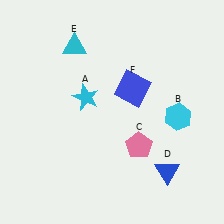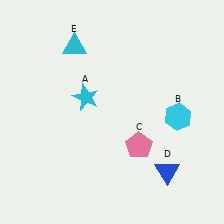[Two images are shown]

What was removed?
The blue square (F) was removed in Image 2.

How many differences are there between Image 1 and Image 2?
There is 1 difference between the two images.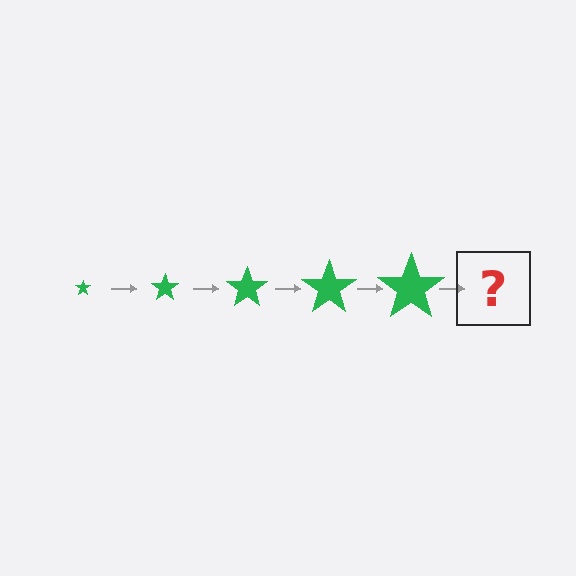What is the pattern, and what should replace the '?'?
The pattern is that the star gets progressively larger each step. The '?' should be a green star, larger than the previous one.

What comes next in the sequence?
The next element should be a green star, larger than the previous one.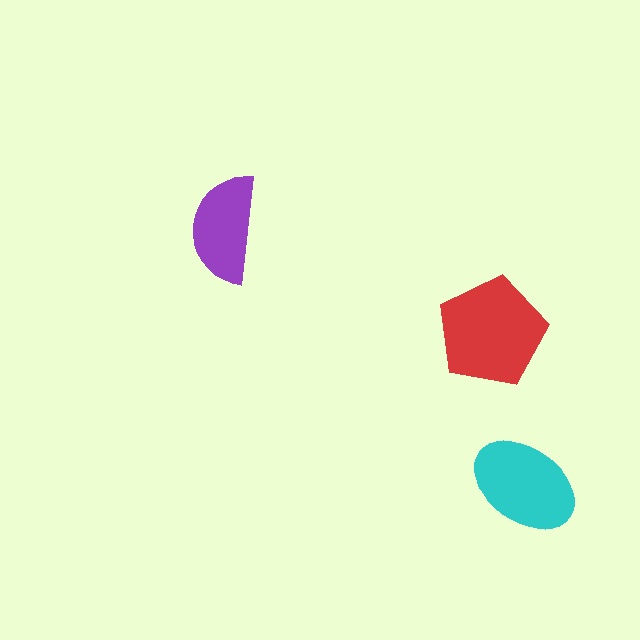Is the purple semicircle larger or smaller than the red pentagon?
Smaller.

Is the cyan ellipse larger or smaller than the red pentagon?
Smaller.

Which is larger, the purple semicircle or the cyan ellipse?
The cyan ellipse.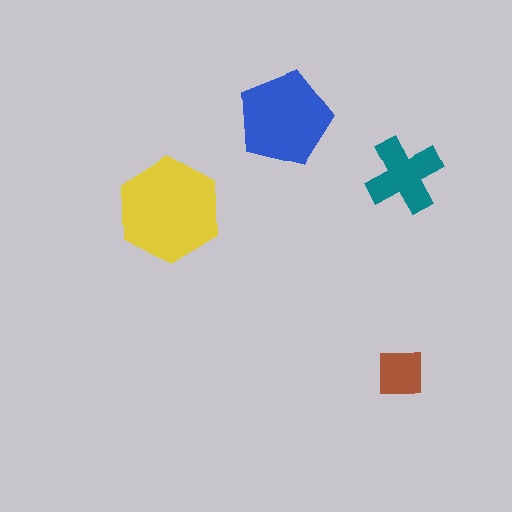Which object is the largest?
The yellow hexagon.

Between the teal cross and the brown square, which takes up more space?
The teal cross.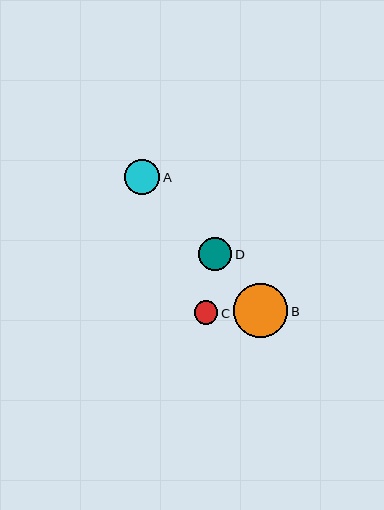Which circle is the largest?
Circle B is the largest with a size of approximately 54 pixels.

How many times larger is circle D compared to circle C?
Circle D is approximately 1.4 times the size of circle C.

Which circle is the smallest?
Circle C is the smallest with a size of approximately 24 pixels.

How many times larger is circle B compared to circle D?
Circle B is approximately 1.6 times the size of circle D.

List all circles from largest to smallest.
From largest to smallest: B, A, D, C.